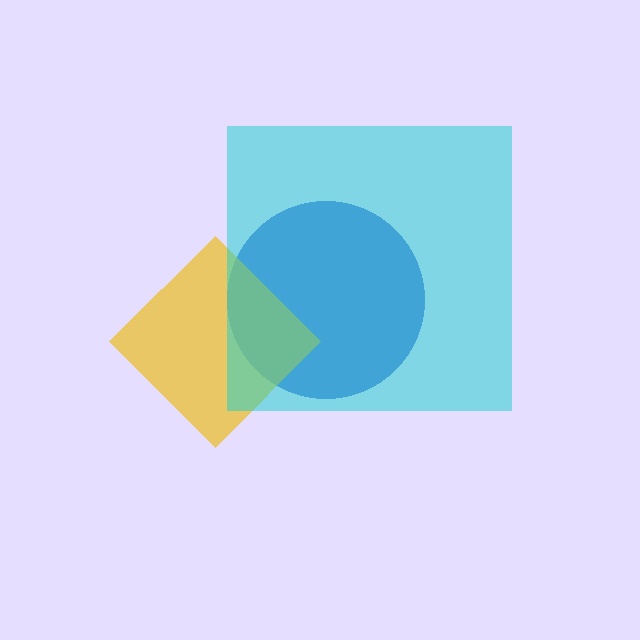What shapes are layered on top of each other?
The layered shapes are: a blue circle, a yellow diamond, a cyan square.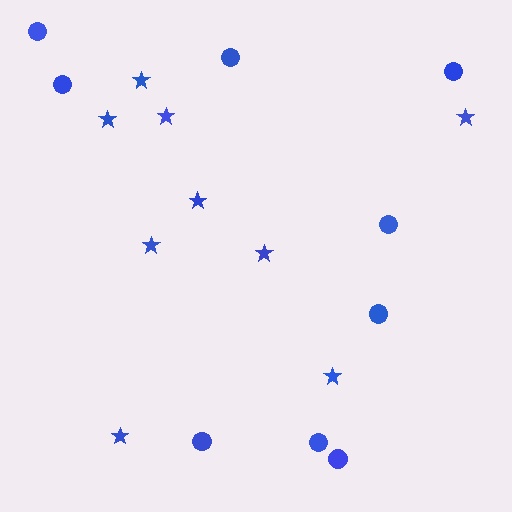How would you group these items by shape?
There are 2 groups: one group of circles (9) and one group of stars (9).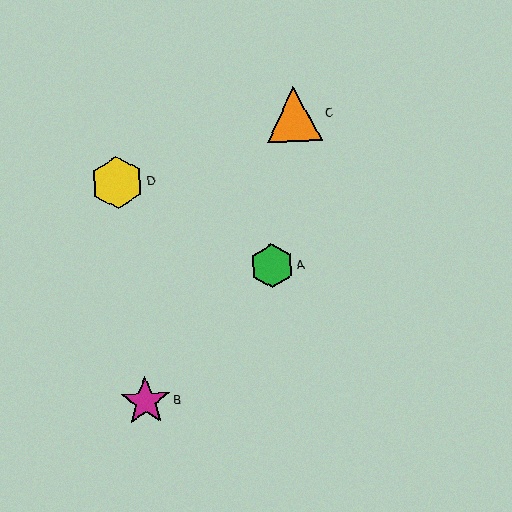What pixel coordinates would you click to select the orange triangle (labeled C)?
Click at (294, 114) to select the orange triangle C.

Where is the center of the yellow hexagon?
The center of the yellow hexagon is at (117, 183).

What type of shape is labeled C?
Shape C is an orange triangle.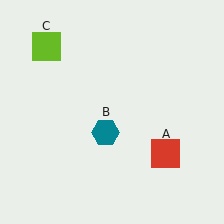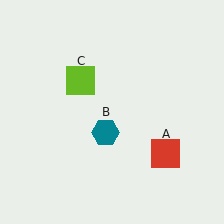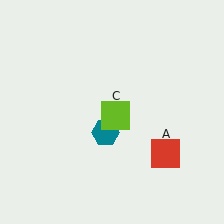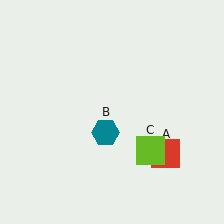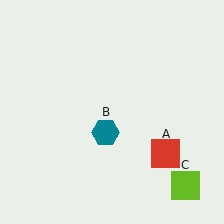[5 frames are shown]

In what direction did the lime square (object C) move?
The lime square (object C) moved down and to the right.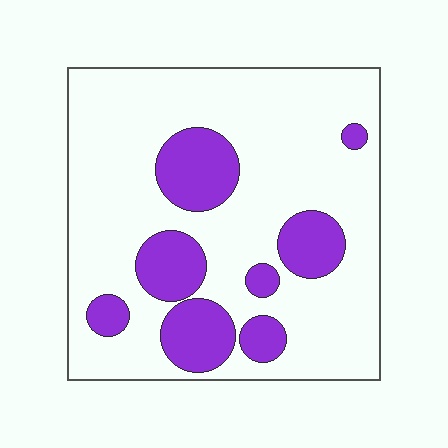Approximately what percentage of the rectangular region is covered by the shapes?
Approximately 25%.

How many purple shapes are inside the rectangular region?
8.